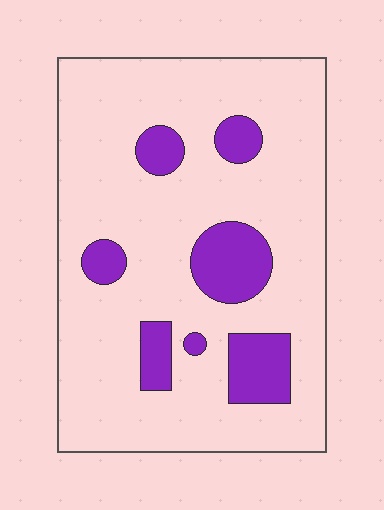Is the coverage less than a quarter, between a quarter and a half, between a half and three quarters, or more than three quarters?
Less than a quarter.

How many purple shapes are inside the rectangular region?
7.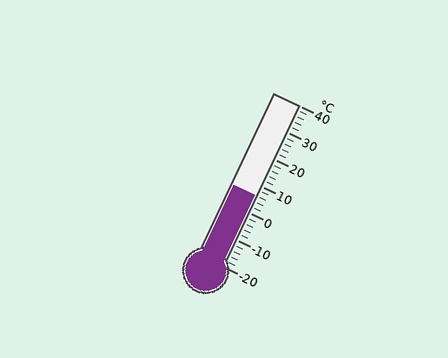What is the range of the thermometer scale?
The thermometer scale ranges from -20°C to 40°C.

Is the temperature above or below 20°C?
The temperature is below 20°C.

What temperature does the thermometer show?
The thermometer shows approximately 6°C.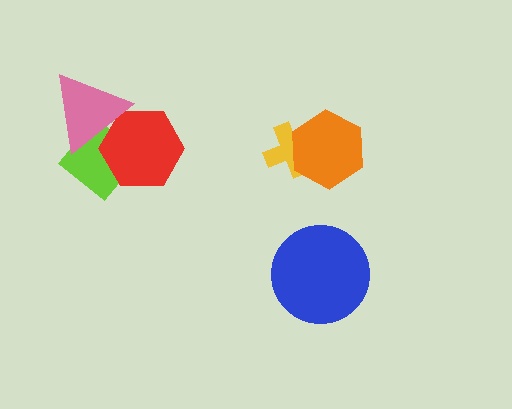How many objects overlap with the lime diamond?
2 objects overlap with the lime diamond.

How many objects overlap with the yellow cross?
1 object overlaps with the yellow cross.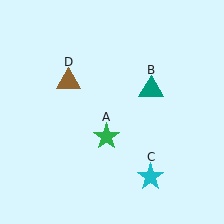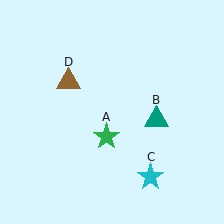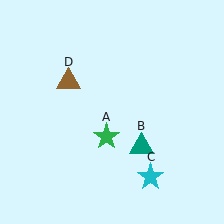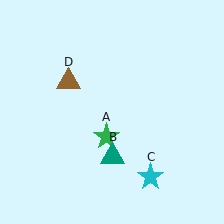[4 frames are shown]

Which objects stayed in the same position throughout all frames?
Green star (object A) and cyan star (object C) and brown triangle (object D) remained stationary.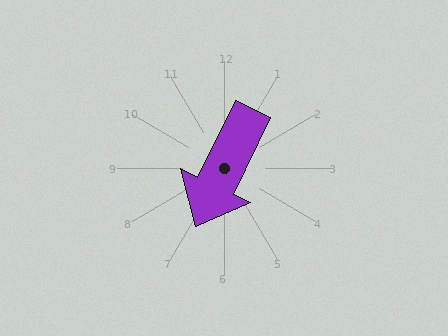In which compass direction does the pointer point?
Southwest.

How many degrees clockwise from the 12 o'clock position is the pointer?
Approximately 206 degrees.